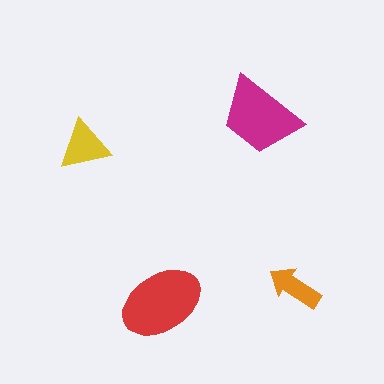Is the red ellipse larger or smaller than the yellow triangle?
Larger.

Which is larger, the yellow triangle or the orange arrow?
The yellow triangle.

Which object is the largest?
The red ellipse.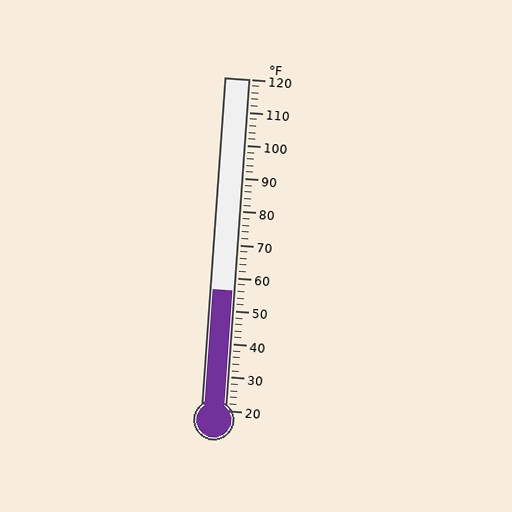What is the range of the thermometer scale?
The thermometer scale ranges from 20°F to 120°F.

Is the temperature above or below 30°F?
The temperature is above 30°F.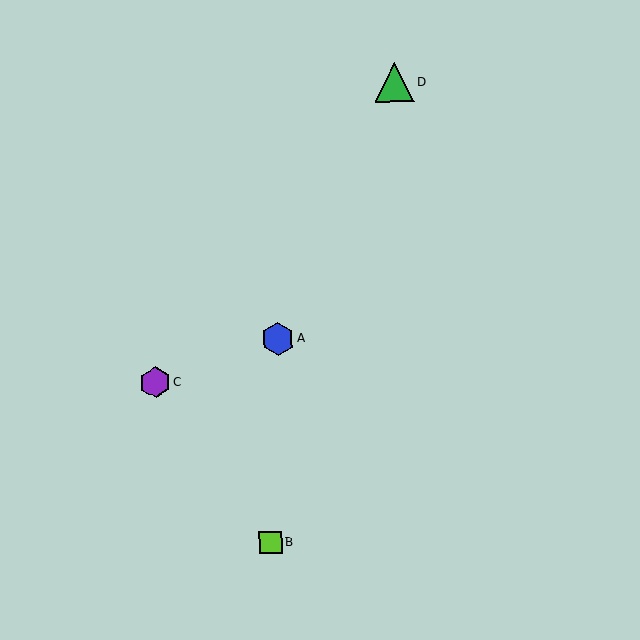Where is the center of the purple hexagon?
The center of the purple hexagon is at (155, 382).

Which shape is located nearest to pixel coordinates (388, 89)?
The green triangle (labeled D) at (394, 82) is nearest to that location.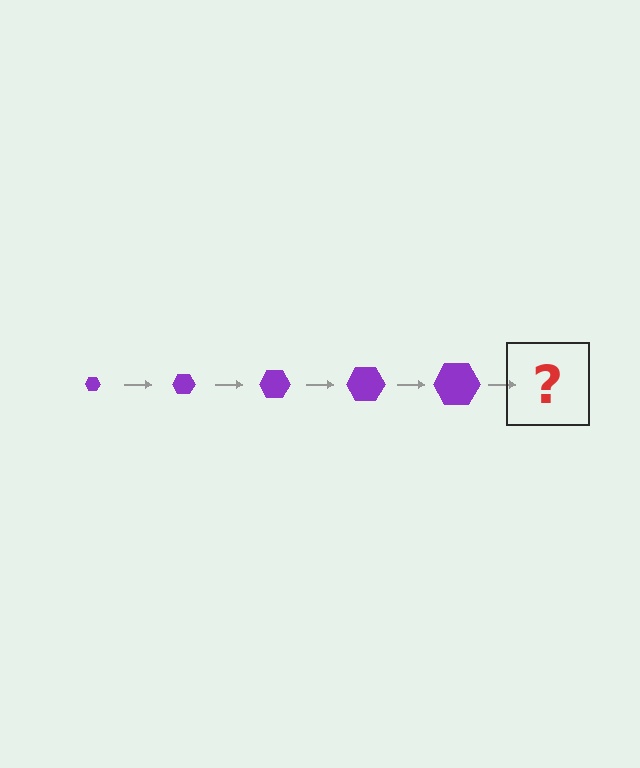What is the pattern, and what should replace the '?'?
The pattern is that the hexagon gets progressively larger each step. The '?' should be a purple hexagon, larger than the previous one.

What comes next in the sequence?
The next element should be a purple hexagon, larger than the previous one.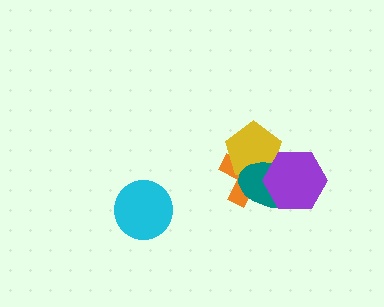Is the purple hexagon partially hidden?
No, no other shape covers it.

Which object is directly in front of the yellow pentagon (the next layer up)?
The teal ellipse is directly in front of the yellow pentagon.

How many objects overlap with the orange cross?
3 objects overlap with the orange cross.